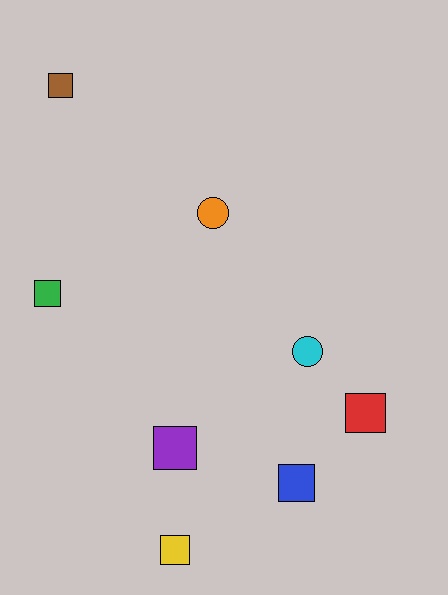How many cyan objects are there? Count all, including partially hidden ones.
There is 1 cyan object.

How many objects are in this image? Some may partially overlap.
There are 8 objects.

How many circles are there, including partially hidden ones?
There are 2 circles.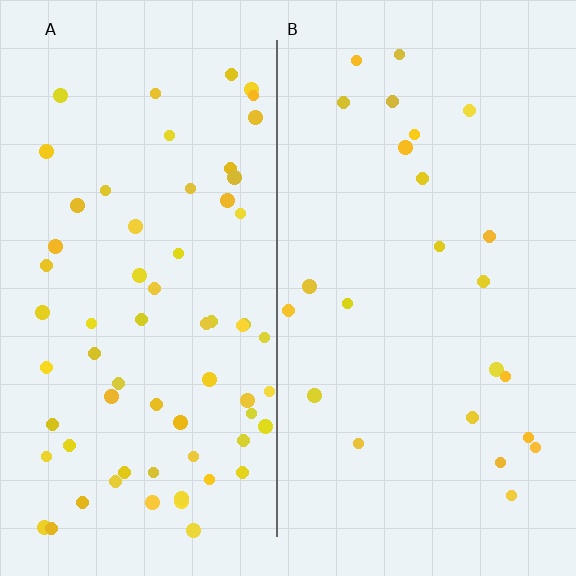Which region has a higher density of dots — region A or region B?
A (the left).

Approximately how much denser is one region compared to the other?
Approximately 2.7× — region A over region B.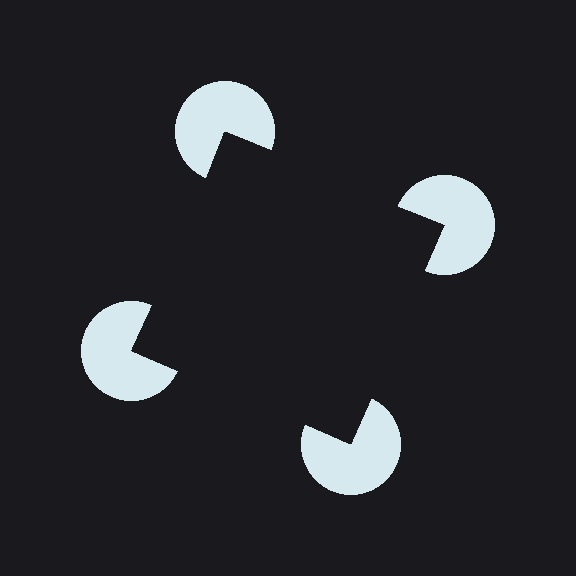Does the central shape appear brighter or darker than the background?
It typically appears slightly darker than the background, even though no actual brightness change is drawn.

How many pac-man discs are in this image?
There are 4 — one at each vertex of the illusory square.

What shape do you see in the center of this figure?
An illusory square — its edges are inferred from the aligned wedge cuts in the pac-man discs, not physically drawn.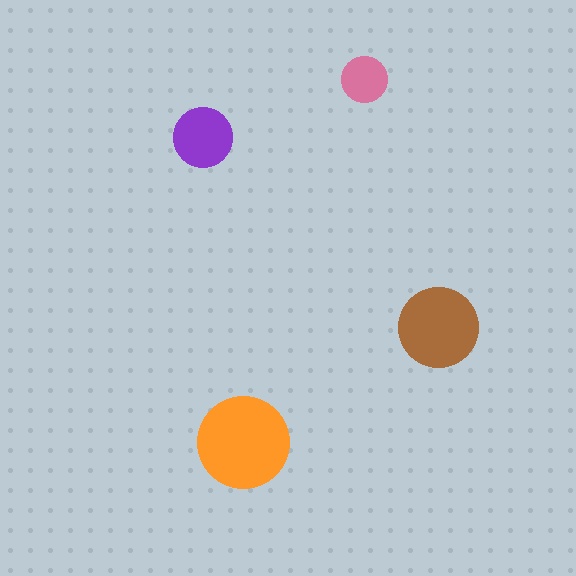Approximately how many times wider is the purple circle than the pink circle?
About 1.5 times wider.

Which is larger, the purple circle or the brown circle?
The brown one.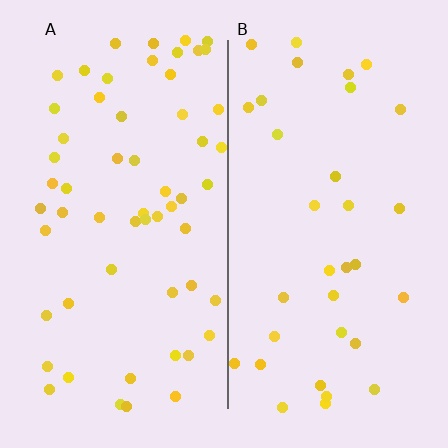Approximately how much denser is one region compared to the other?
Approximately 1.7× — region A over region B.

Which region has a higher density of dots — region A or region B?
A (the left).